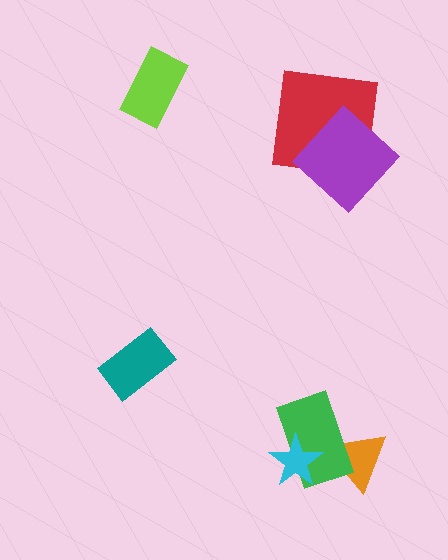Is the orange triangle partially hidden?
Yes, it is partially covered by another shape.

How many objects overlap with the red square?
1 object overlaps with the red square.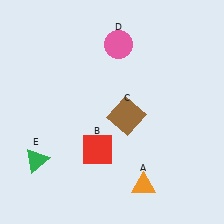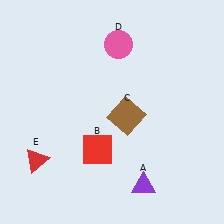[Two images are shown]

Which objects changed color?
A changed from orange to purple. E changed from green to red.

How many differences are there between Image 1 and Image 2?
There are 2 differences between the two images.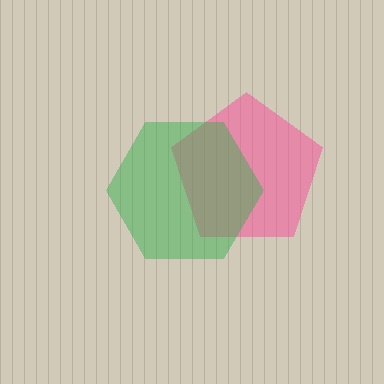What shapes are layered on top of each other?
The layered shapes are: a pink pentagon, a green hexagon.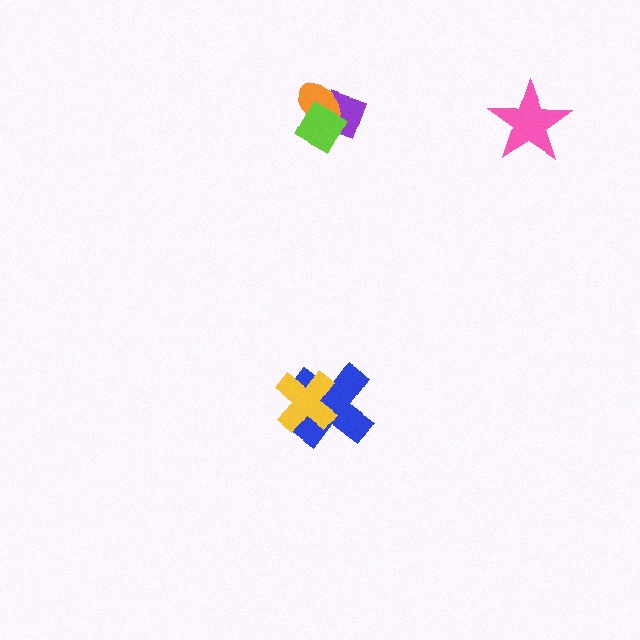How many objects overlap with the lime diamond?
2 objects overlap with the lime diamond.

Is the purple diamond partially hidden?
Yes, it is partially covered by another shape.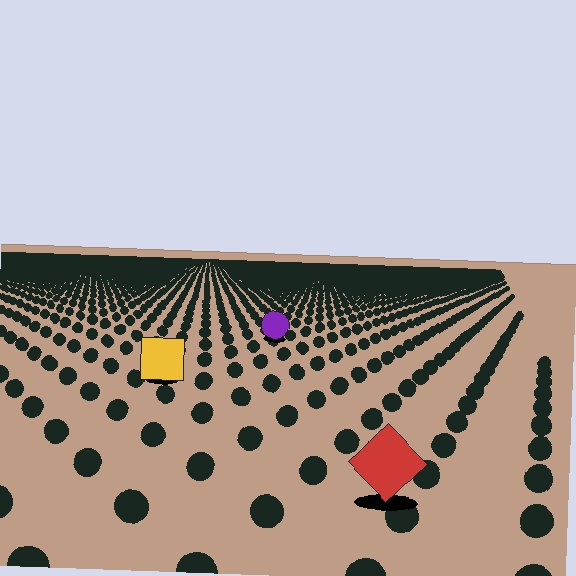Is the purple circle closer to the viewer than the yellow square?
No. The yellow square is closer — you can tell from the texture gradient: the ground texture is coarser near it.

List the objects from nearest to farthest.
From nearest to farthest: the red diamond, the yellow square, the purple circle.